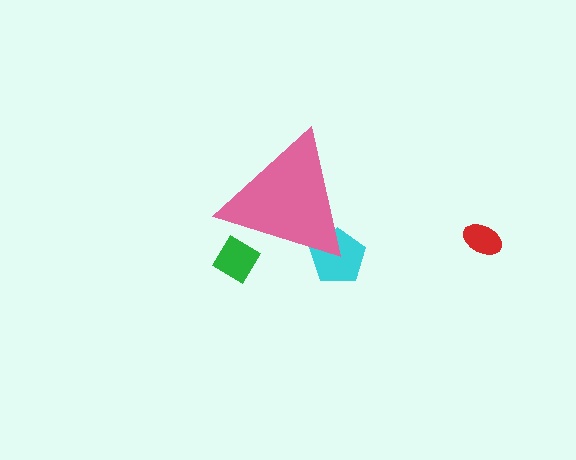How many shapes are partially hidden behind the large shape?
2 shapes are partially hidden.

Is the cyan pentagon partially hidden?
Yes, the cyan pentagon is partially hidden behind the pink triangle.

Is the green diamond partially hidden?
Yes, the green diamond is partially hidden behind the pink triangle.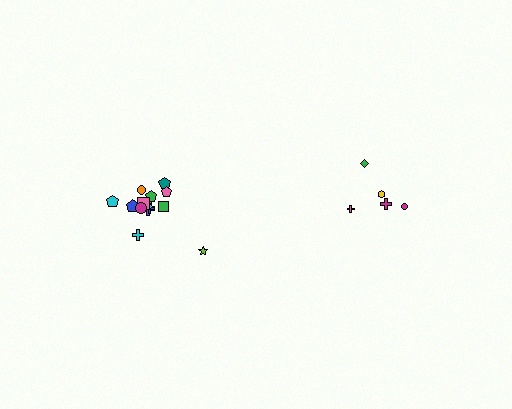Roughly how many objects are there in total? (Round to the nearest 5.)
Roughly 20 objects in total.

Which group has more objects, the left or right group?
The left group.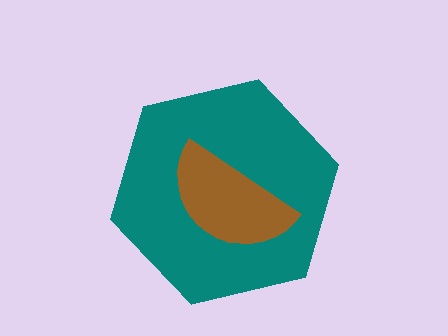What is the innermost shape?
The brown semicircle.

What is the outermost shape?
The teal hexagon.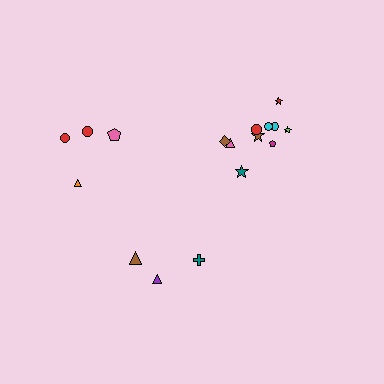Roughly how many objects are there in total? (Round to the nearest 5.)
Roughly 15 objects in total.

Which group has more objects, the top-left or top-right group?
The top-right group.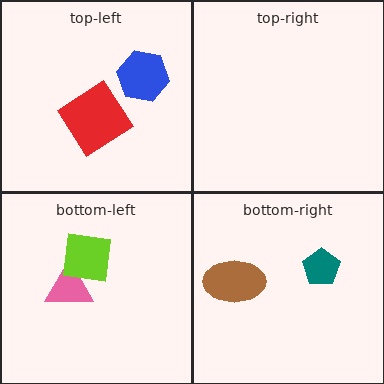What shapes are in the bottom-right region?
The teal pentagon, the brown ellipse.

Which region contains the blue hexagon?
The top-left region.